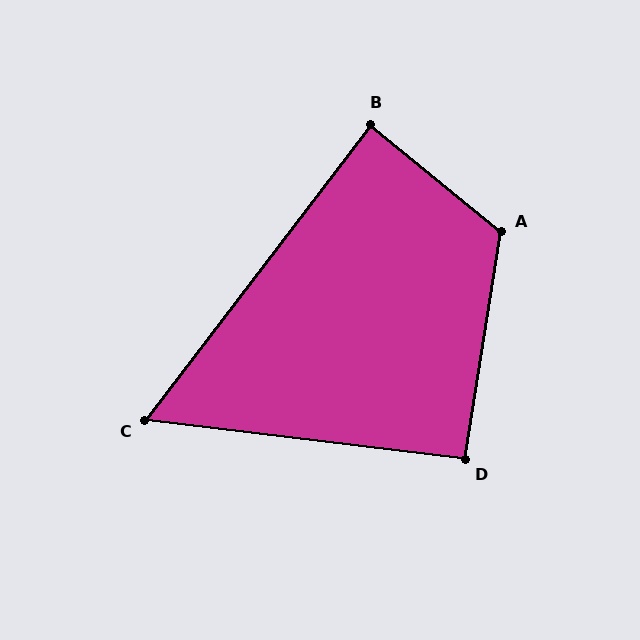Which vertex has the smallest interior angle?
C, at approximately 60 degrees.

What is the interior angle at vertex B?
Approximately 88 degrees (approximately right).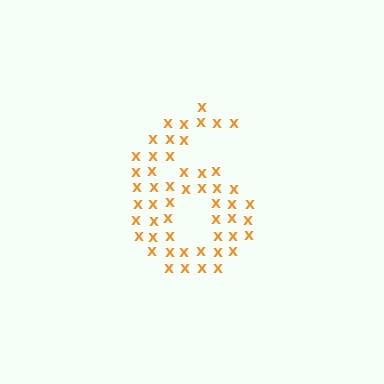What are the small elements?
The small elements are letter X's.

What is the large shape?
The large shape is the digit 6.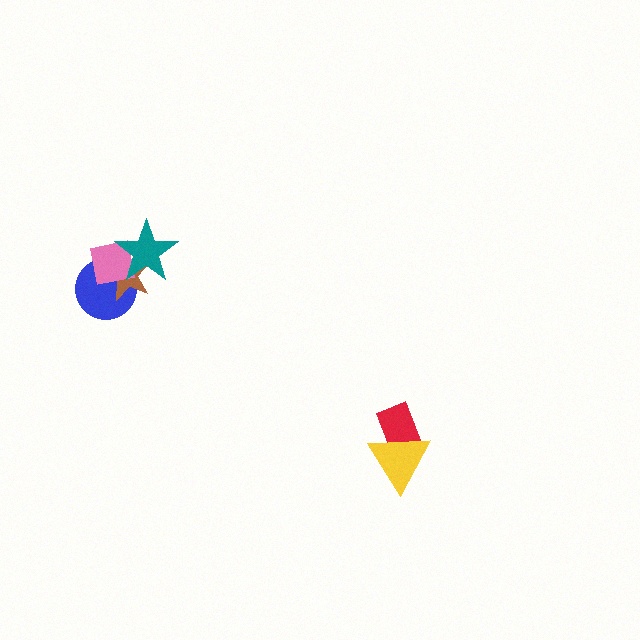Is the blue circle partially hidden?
Yes, it is partially covered by another shape.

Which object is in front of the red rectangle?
The yellow triangle is in front of the red rectangle.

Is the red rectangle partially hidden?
Yes, it is partially covered by another shape.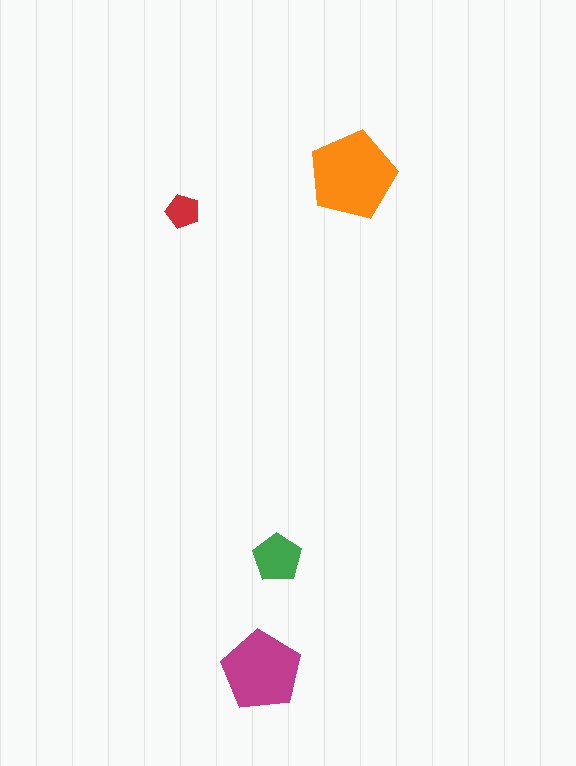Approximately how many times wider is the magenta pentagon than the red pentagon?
About 2.5 times wider.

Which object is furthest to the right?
The orange pentagon is rightmost.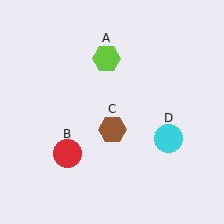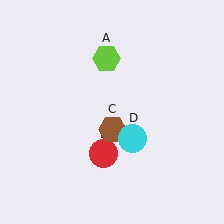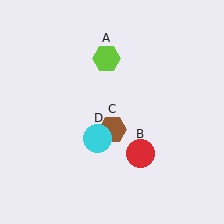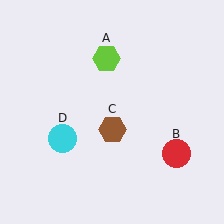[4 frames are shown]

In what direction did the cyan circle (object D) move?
The cyan circle (object D) moved left.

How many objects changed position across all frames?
2 objects changed position: red circle (object B), cyan circle (object D).